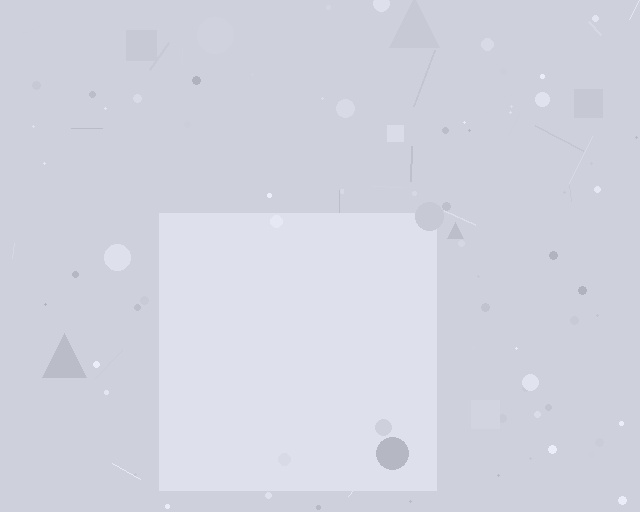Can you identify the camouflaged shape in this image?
The camouflaged shape is a square.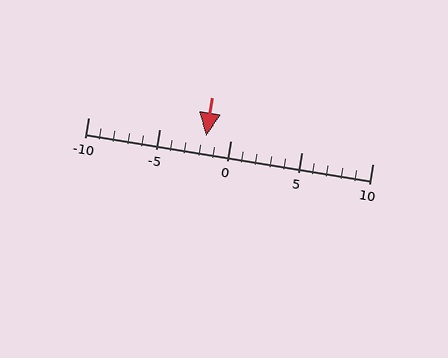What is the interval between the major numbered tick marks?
The major tick marks are spaced 5 units apart.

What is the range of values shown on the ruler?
The ruler shows values from -10 to 10.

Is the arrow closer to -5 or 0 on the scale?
The arrow is closer to 0.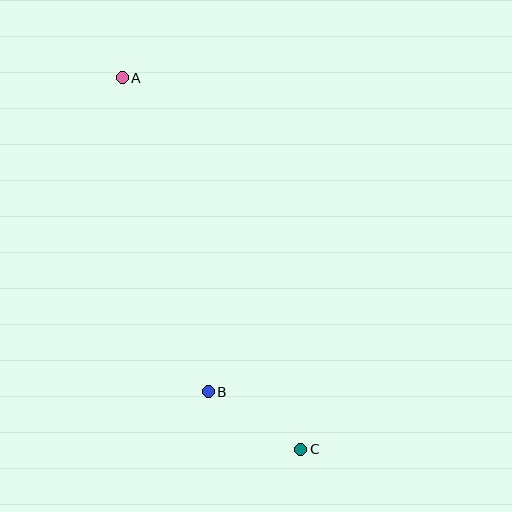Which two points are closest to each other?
Points B and C are closest to each other.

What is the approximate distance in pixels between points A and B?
The distance between A and B is approximately 325 pixels.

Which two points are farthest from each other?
Points A and C are farthest from each other.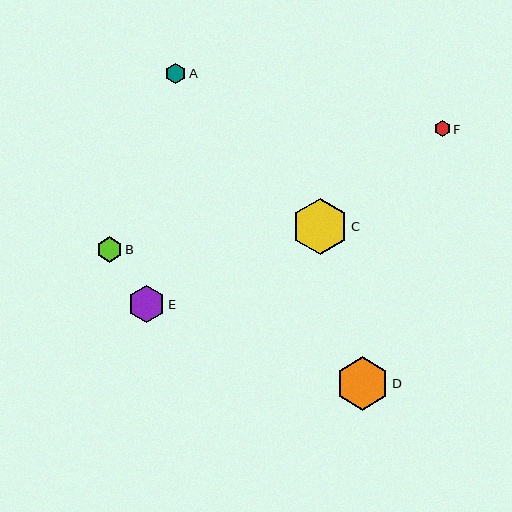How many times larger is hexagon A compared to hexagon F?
Hexagon A is approximately 1.3 times the size of hexagon F.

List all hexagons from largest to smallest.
From largest to smallest: C, D, E, B, A, F.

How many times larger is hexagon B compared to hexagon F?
Hexagon B is approximately 1.6 times the size of hexagon F.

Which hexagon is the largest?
Hexagon C is the largest with a size of approximately 56 pixels.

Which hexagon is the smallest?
Hexagon F is the smallest with a size of approximately 16 pixels.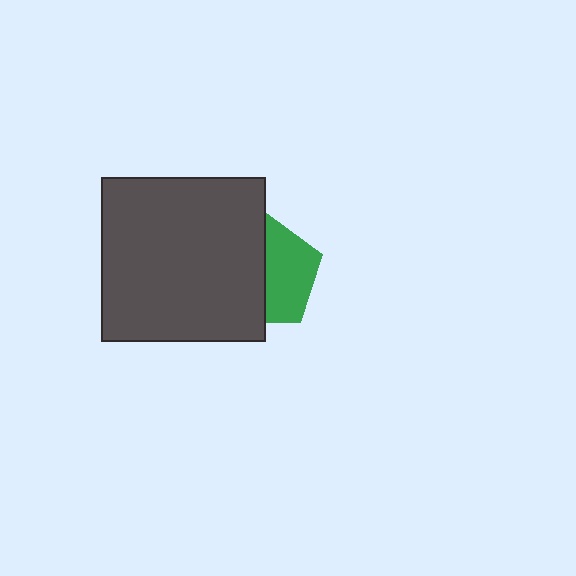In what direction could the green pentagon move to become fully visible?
The green pentagon could move right. That would shift it out from behind the dark gray square entirely.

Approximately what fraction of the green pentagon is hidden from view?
Roughly 50% of the green pentagon is hidden behind the dark gray square.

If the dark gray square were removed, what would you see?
You would see the complete green pentagon.